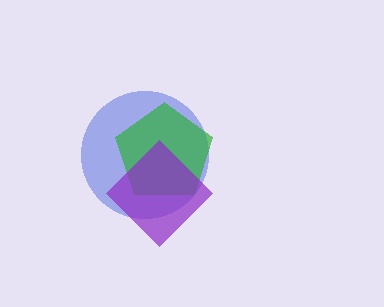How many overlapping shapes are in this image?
There are 3 overlapping shapes in the image.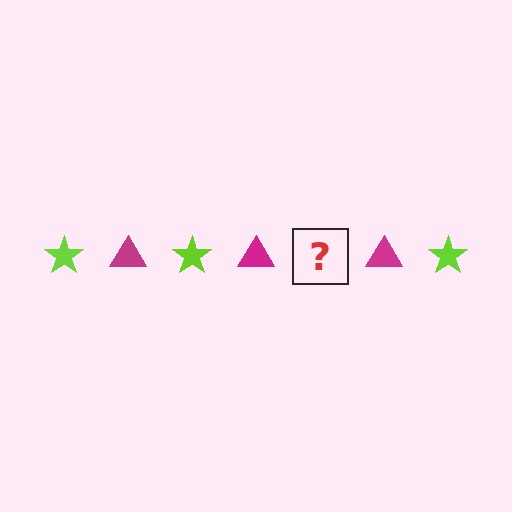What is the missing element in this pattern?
The missing element is a lime star.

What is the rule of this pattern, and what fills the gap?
The rule is that the pattern alternates between lime star and magenta triangle. The gap should be filled with a lime star.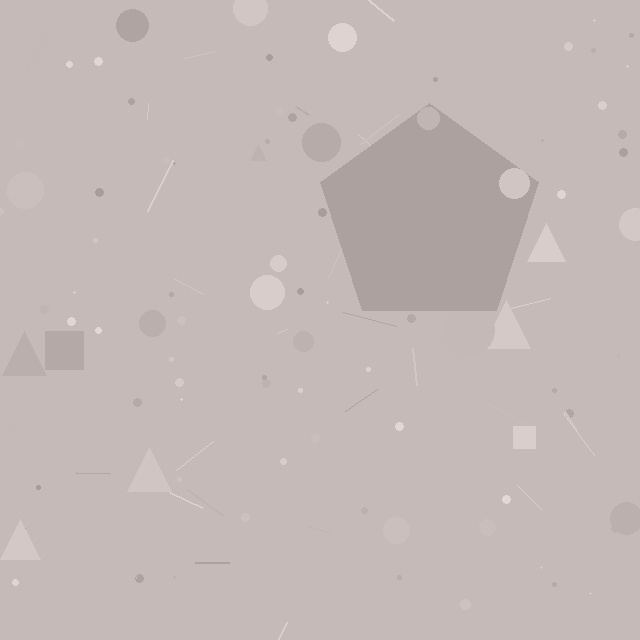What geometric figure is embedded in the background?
A pentagon is embedded in the background.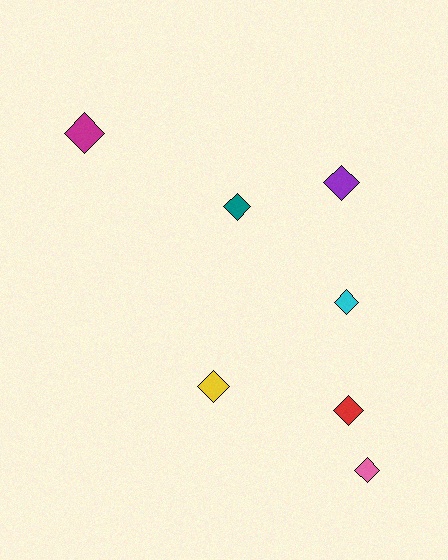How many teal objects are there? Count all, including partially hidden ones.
There is 1 teal object.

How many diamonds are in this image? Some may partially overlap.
There are 7 diamonds.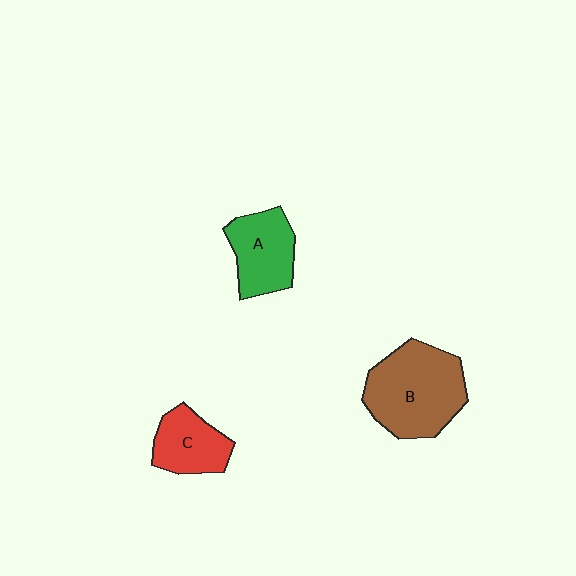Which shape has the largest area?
Shape B (brown).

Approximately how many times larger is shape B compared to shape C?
Approximately 1.9 times.